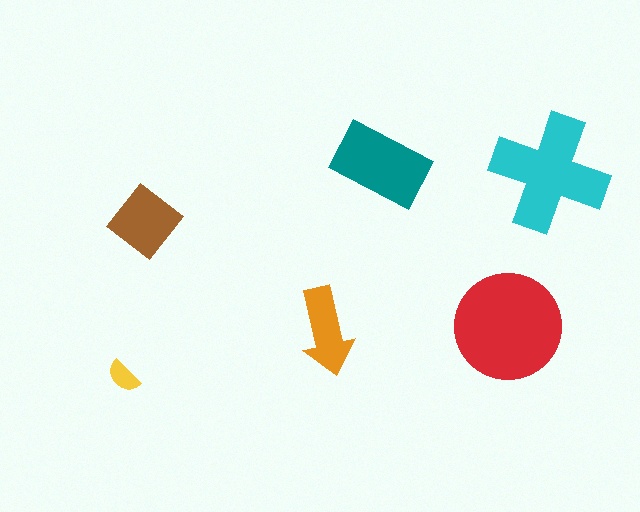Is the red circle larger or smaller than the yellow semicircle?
Larger.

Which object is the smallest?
The yellow semicircle.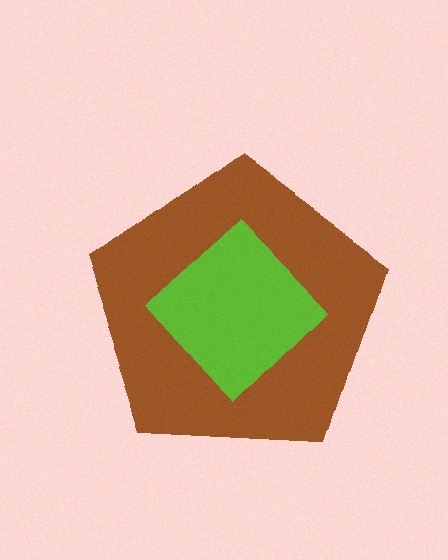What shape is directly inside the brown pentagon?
The lime diamond.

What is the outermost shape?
The brown pentagon.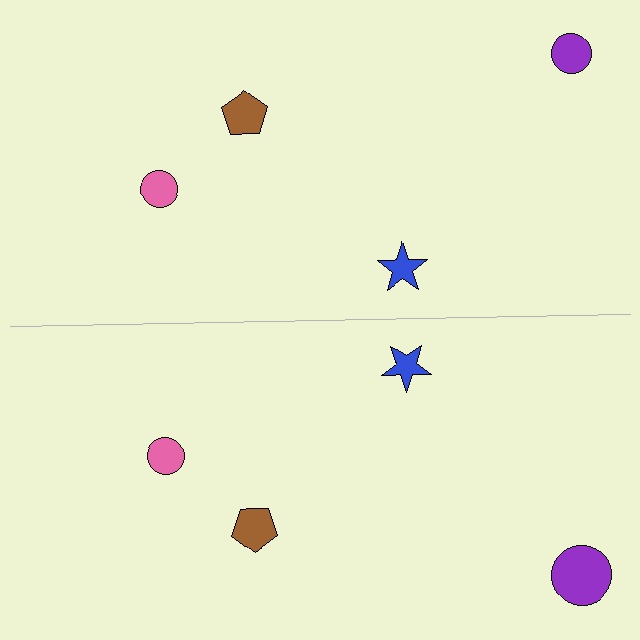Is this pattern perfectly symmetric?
No, the pattern is not perfectly symmetric. The purple circle on the bottom side has a different size than its mirror counterpart.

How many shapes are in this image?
There are 8 shapes in this image.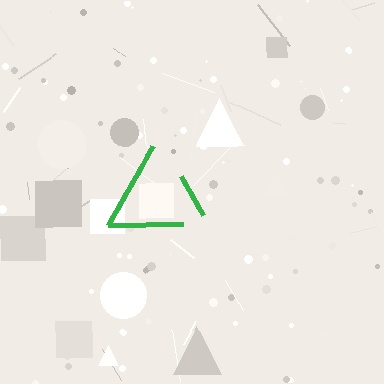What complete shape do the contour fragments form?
The contour fragments form a triangle.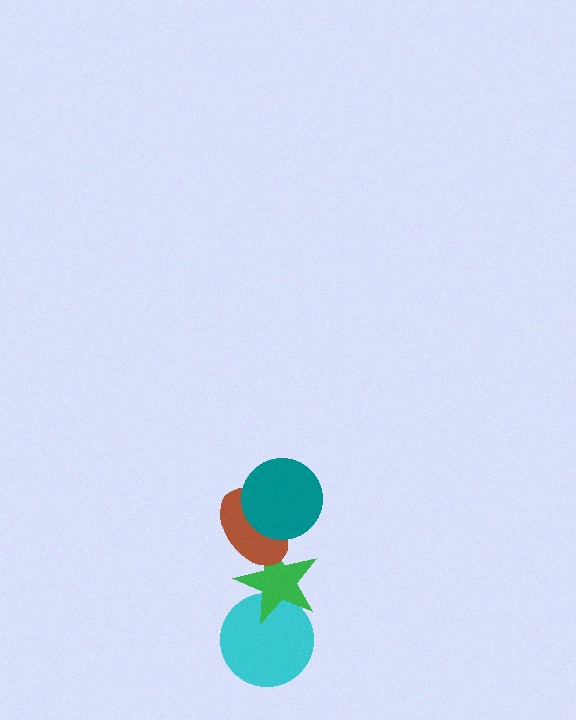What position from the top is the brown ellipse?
The brown ellipse is 2nd from the top.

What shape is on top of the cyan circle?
The green star is on top of the cyan circle.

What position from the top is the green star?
The green star is 3rd from the top.